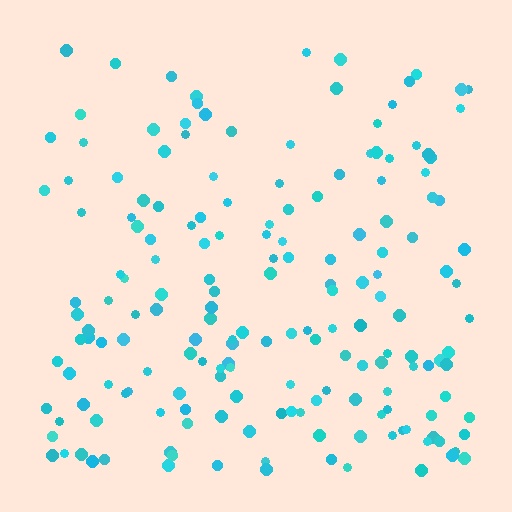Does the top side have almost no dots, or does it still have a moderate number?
Still a moderate number, just noticeably fewer than the bottom.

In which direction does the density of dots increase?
From top to bottom, with the bottom side densest.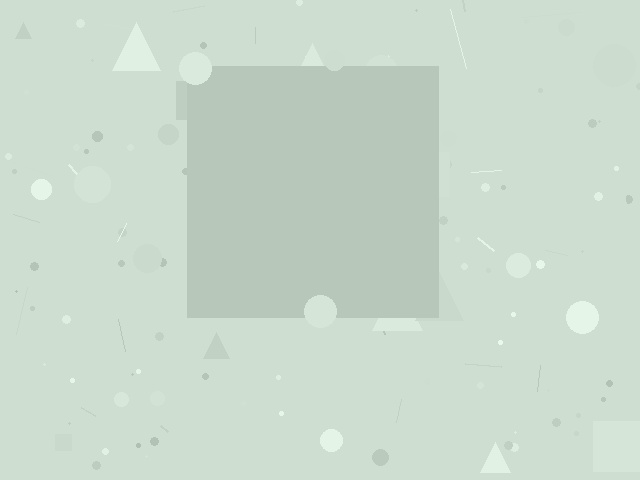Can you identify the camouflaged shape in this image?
The camouflaged shape is a square.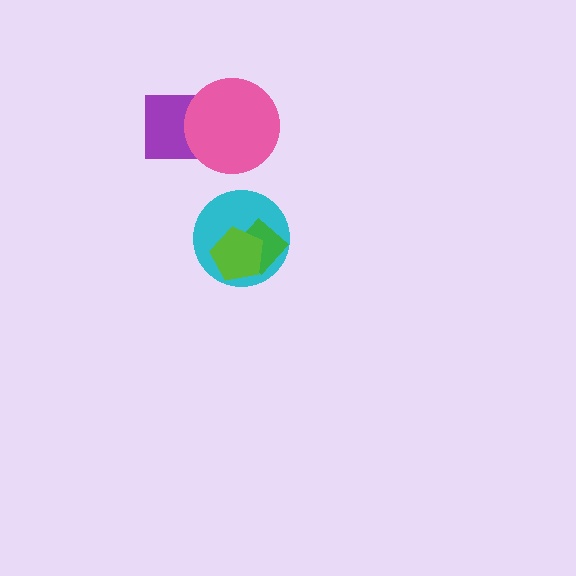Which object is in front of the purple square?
The pink circle is in front of the purple square.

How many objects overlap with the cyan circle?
2 objects overlap with the cyan circle.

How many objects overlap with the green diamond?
2 objects overlap with the green diamond.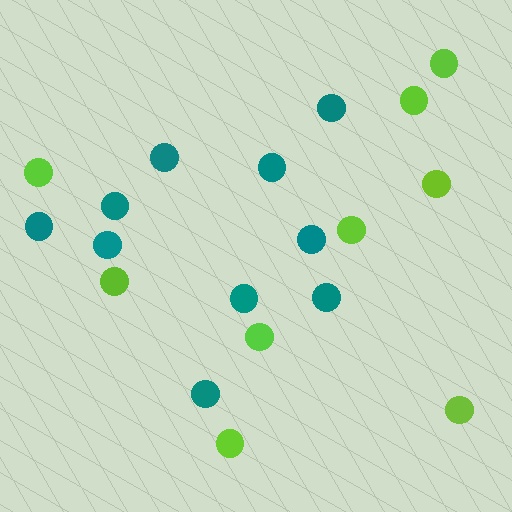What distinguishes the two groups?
There are 2 groups: one group of teal circles (10) and one group of lime circles (9).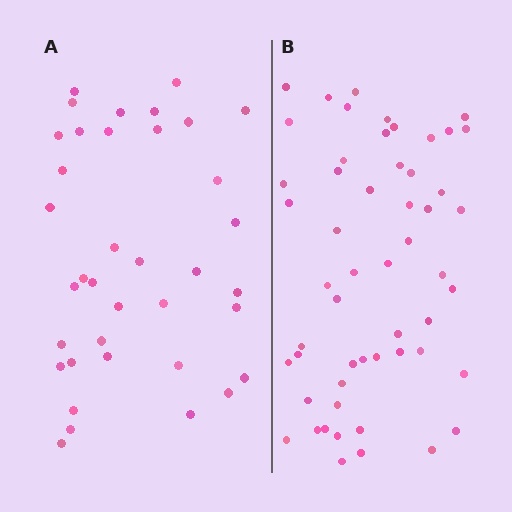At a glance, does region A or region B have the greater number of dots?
Region B (the right region) has more dots.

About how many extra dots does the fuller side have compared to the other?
Region B has approximately 15 more dots than region A.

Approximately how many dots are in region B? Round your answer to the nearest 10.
About 50 dots. (The exact count is 54, which rounds to 50.)